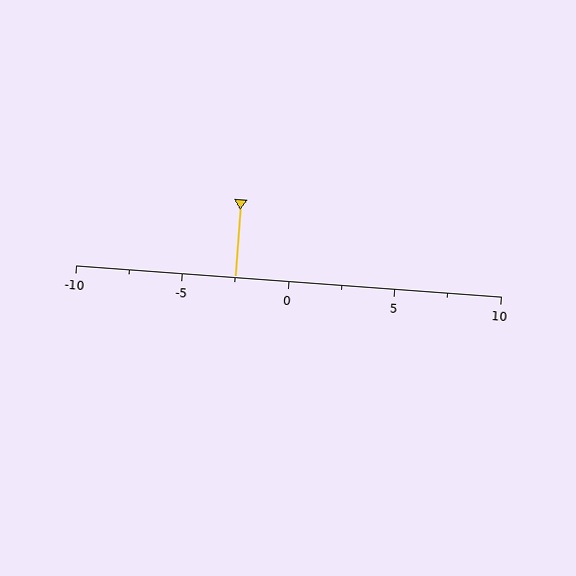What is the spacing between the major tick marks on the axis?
The major ticks are spaced 5 apart.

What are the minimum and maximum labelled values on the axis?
The axis runs from -10 to 10.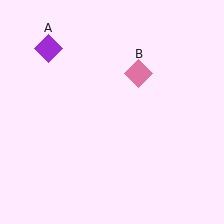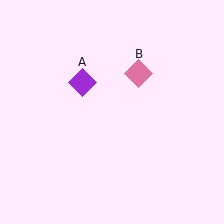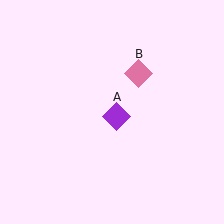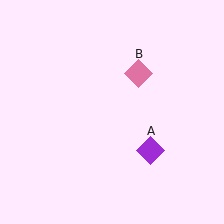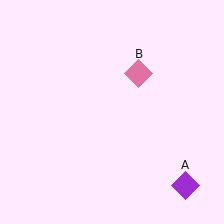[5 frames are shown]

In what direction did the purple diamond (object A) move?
The purple diamond (object A) moved down and to the right.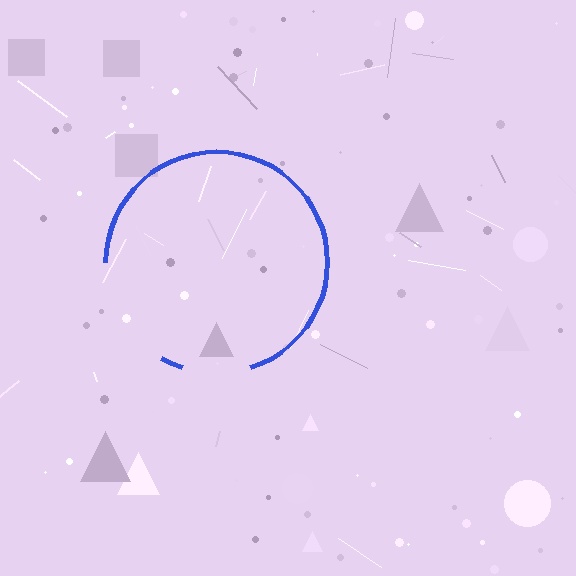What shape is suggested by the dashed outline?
The dashed outline suggests a circle.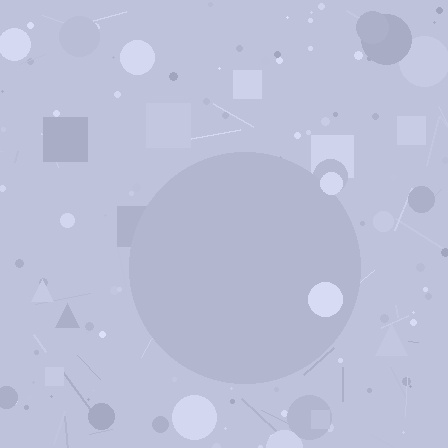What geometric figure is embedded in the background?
A circle is embedded in the background.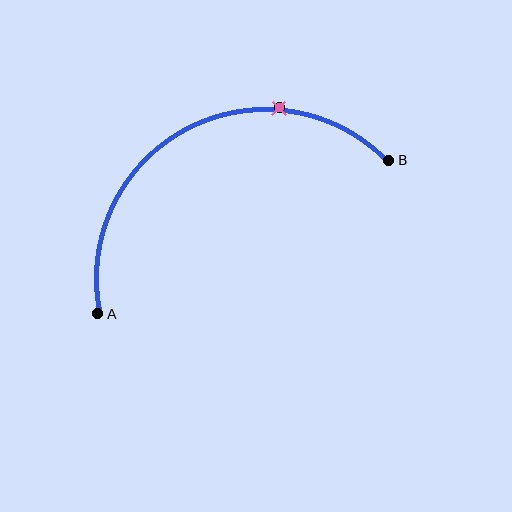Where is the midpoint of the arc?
The arc midpoint is the point on the curve farthest from the straight line joining A and B. It sits above that line.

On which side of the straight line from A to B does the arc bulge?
The arc bulges above the straight line connecting A and B.